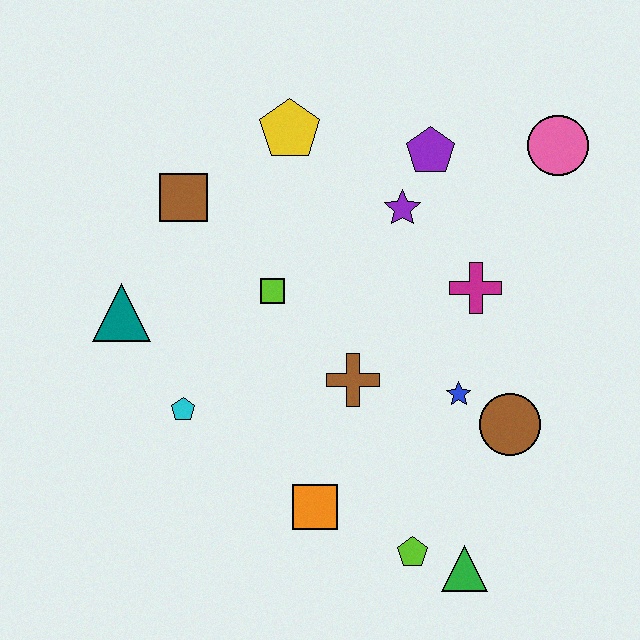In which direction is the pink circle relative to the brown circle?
The pink circle is above the brown circle.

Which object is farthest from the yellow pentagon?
The green triangle is farthest from the yellow pentagon.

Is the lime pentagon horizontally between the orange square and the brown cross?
No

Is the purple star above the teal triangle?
Yes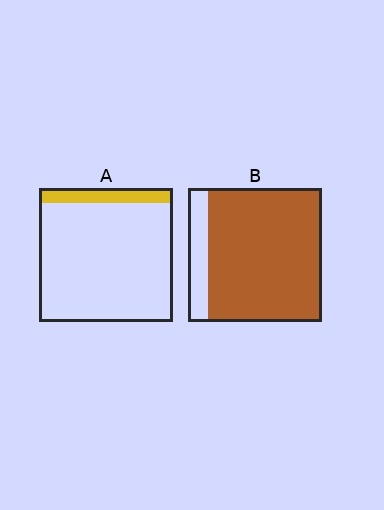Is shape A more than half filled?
No.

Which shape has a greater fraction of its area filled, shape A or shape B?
Shape B.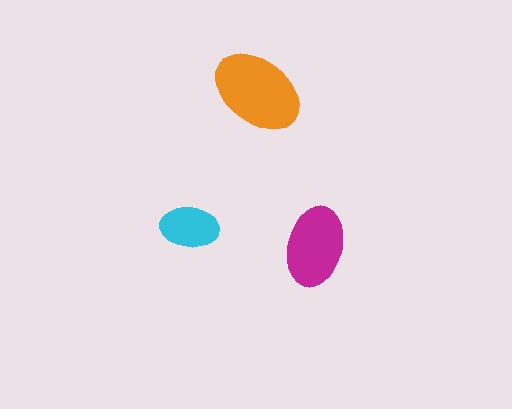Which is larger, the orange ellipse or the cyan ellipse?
The orange one.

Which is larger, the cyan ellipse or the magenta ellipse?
The magenta one.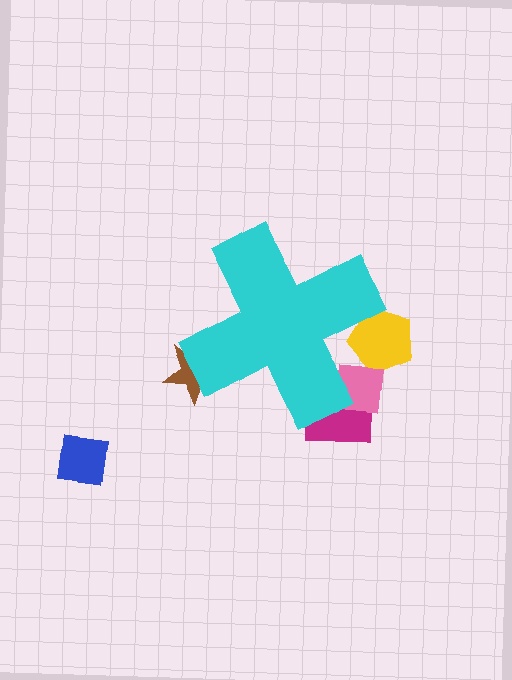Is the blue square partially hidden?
No, the blue square is fully visible.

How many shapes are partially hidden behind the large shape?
4 shapes are partially hidden.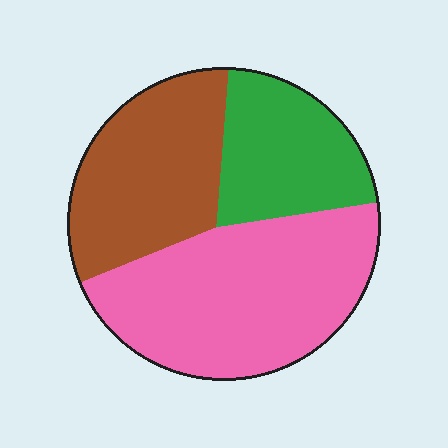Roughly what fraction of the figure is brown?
Brown takes up about one third (1/3) of the figure.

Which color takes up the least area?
Green, at roughly 25%.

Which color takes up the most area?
Pink, at roughly 45%.